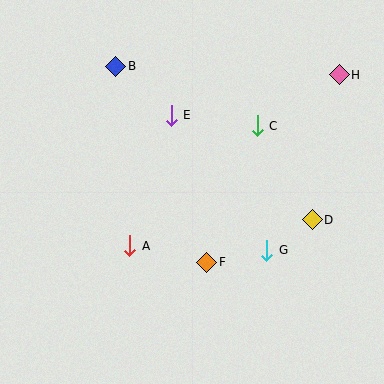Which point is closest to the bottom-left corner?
Point A is closest to the bottom-left corner.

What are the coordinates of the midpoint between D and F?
The midpoint between D and F is at (259, 241).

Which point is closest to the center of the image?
Point F at (207, 262) is closest to the center.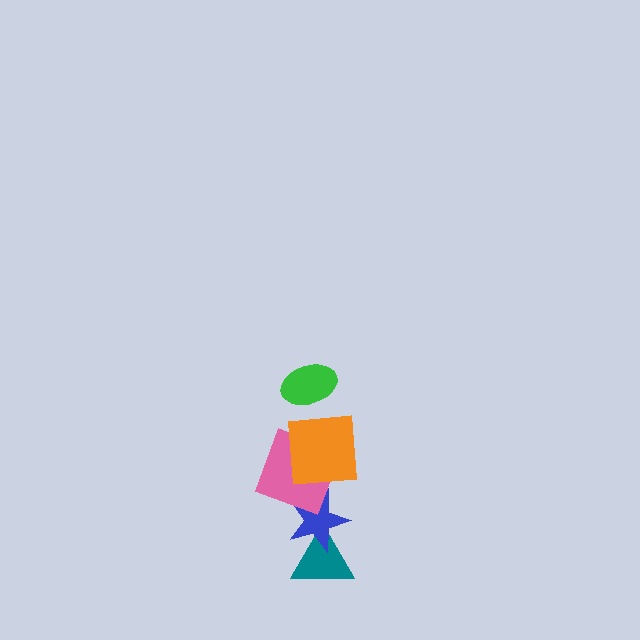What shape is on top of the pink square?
The orange square is on top of the pink square.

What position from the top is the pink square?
The pink square is 3rd from the top.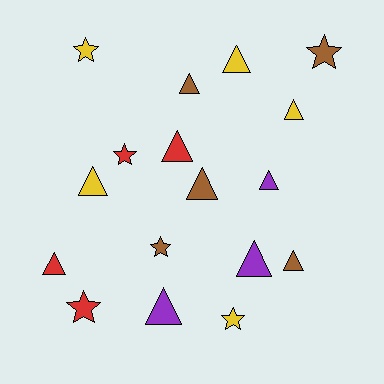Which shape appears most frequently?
Triangle, with 11 objects.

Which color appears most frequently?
Yellow, with 5 objects.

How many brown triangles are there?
There are 3 brown triangles.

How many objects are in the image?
There are 17 objects.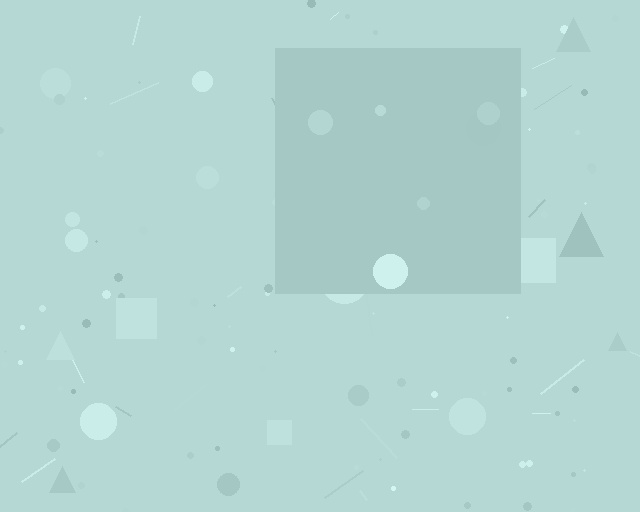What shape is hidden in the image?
A square is hidden in the image.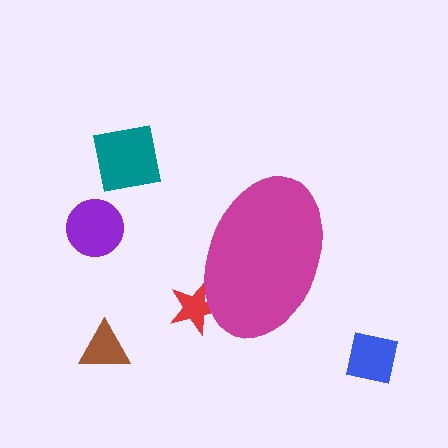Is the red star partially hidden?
Yes, the red star is partially hidden behind the magenta ellipse.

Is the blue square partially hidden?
No, the blue square is fully visible.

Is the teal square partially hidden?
No, the teal square is fully visible.